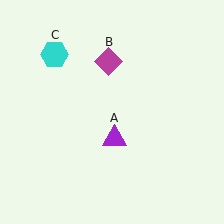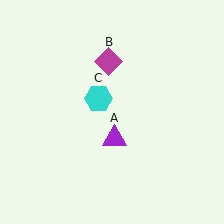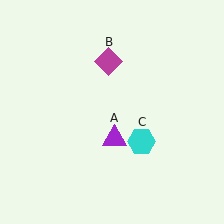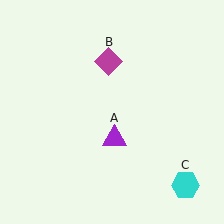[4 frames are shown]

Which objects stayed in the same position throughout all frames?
Purple triangle (object A) and magenta diamond (object B) remained stationary.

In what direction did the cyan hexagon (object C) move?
The cyan hexagon (object C) moved down and to the right.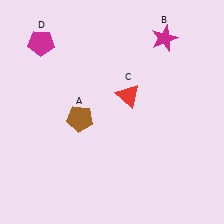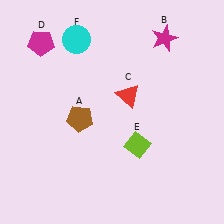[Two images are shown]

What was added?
A lime diamond (E), a cyan circle (F) were added in Image 2.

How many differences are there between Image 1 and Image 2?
There are 2 differences between the two images.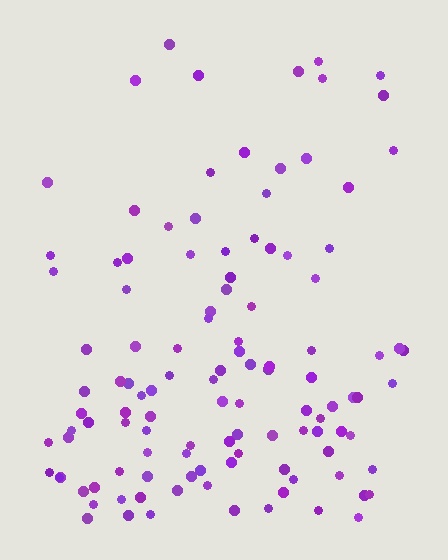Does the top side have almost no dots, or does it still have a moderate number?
Still a moderate number, just noticeably fewer than the bottom.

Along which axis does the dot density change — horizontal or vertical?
Vertical.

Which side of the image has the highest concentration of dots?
The bottom.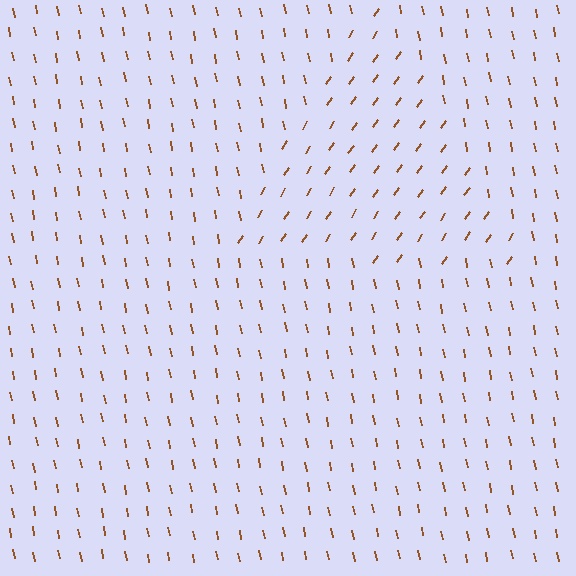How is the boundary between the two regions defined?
The boundary is defined purely by a change in line orientation (approximately 45 degrees difference). All lines are the same color and thickness.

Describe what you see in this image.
The image is filled with small brown line segments. A triangle region in the image has lines oriented differently from the surrounding lines, creating a visible texture boundary.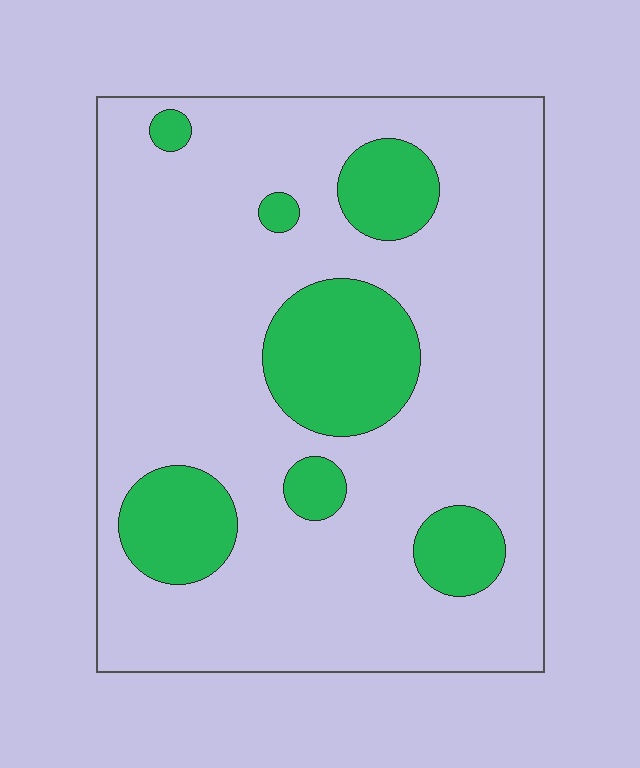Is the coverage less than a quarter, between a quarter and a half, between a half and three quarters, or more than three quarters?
Less than a quarter.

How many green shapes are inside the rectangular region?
7.